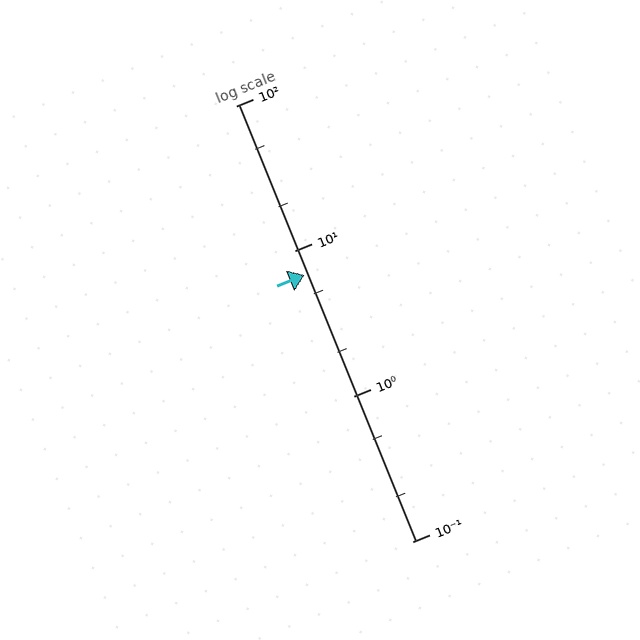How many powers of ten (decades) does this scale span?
The scale spans 3 decades, from 0.1 to 100.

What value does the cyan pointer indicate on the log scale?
The pointer indicates approximately 6.8.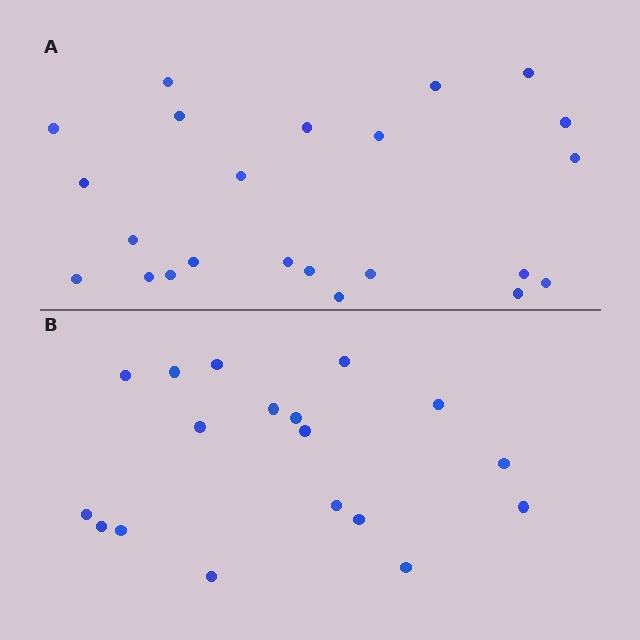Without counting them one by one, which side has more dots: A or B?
Region A (the top region) has more dots.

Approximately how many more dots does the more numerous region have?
Region A has about 5 more dots than region B.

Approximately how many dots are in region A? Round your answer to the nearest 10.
About 20 dots. (The exact count is 23, which rounds to 20.)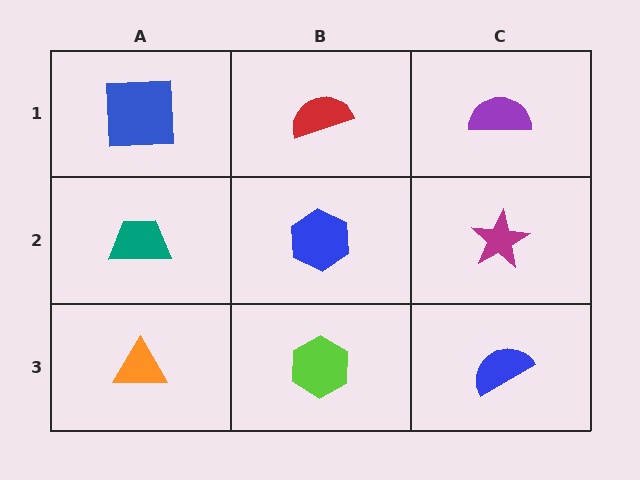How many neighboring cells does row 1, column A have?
2.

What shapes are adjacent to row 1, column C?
A magenta star (row 2, column C), a red semicircle (row 1, column B).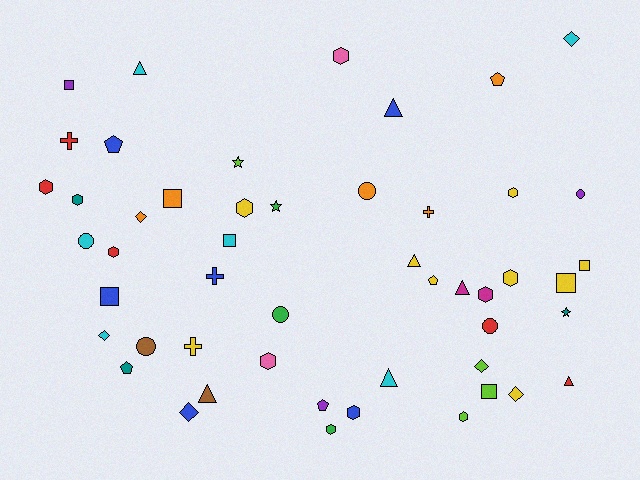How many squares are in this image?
There are 7 squares.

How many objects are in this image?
There are 50 objects.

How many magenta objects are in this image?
There are 2 magenta objects.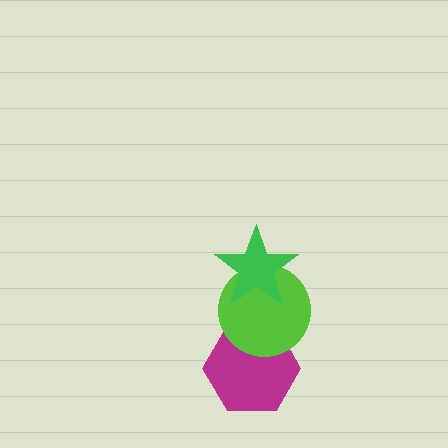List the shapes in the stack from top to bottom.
From top to bottom: the green star, the lime circle, the magenta hexagon.